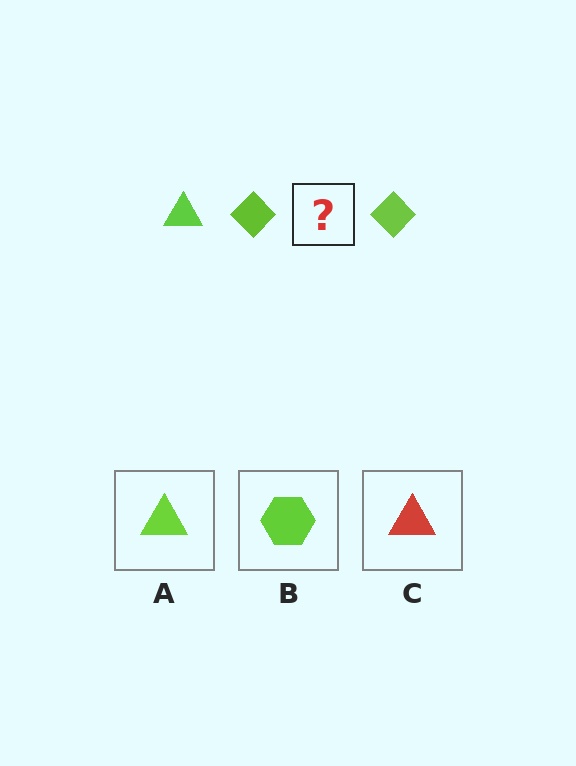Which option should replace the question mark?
Option A.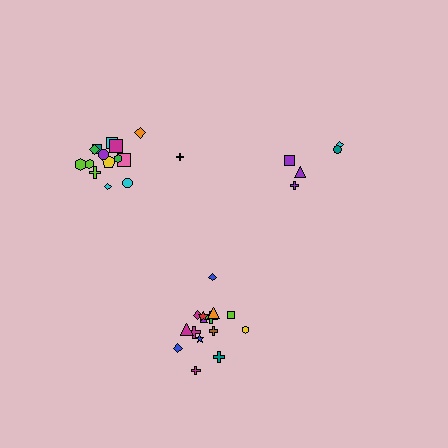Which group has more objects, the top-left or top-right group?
The top-left group.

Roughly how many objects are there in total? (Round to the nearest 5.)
Roughly 35 objects in total.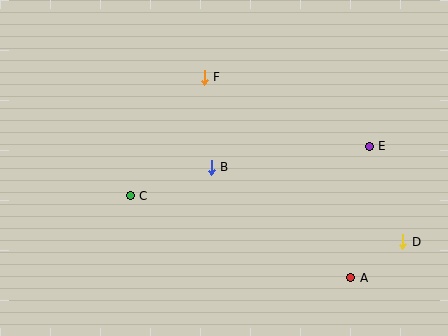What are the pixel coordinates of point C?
Point C is at (130, 196).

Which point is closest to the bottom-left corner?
Point C is closest to the bottom-left corner.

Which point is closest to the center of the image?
Point B at (211, 167) is closest to the center.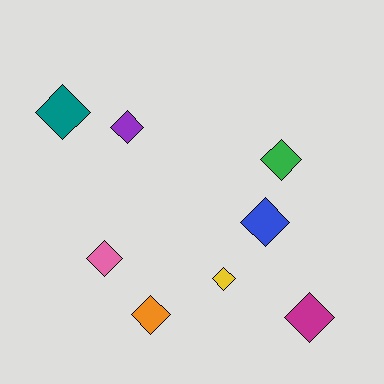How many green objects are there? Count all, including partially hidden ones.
There is 1 green object.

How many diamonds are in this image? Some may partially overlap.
There are 8 diamonds.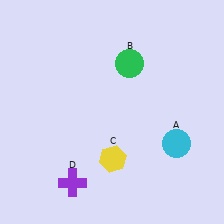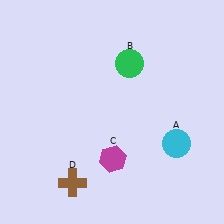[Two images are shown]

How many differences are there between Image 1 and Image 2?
There are 2 differences between the two images.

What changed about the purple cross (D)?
In Image 1, D is purple. In Image 2, it changed to brown.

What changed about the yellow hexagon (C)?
In Image 1, C is yellow. In Image 2, it changed to magenta.